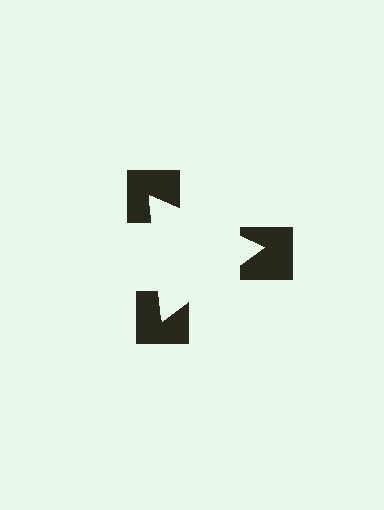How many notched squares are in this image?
There are 3 — one at each vertex of the illusory triangle.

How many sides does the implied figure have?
3 sides.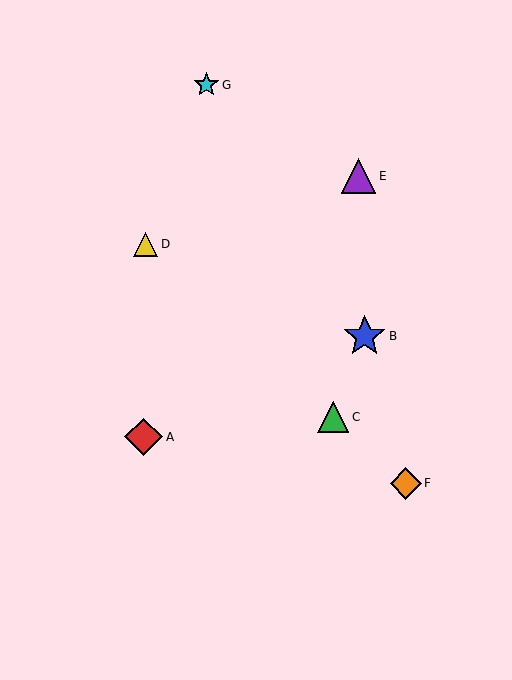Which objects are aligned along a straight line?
Objects C, D, F are aligned along a straight line.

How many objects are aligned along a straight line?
3 objects (C, D, F) are aligned along a straight line.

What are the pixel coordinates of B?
Object B is at (365, 336).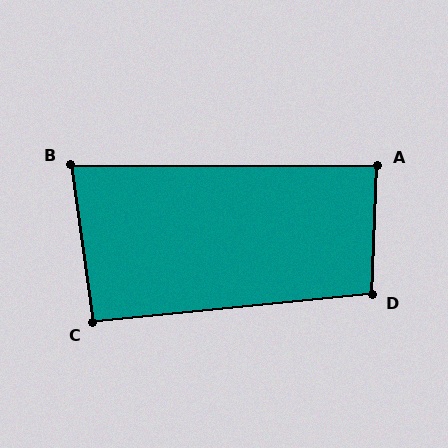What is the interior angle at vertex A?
Approximately 88 degrees (approximately right).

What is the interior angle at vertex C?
Approximately 92 degrees (approximately right).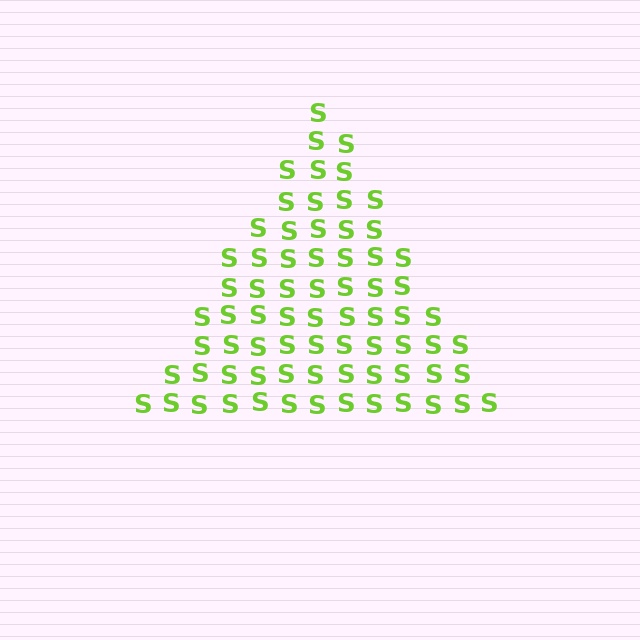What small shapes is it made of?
It is made of small letter S's.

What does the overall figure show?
The overall figure shows a triangle.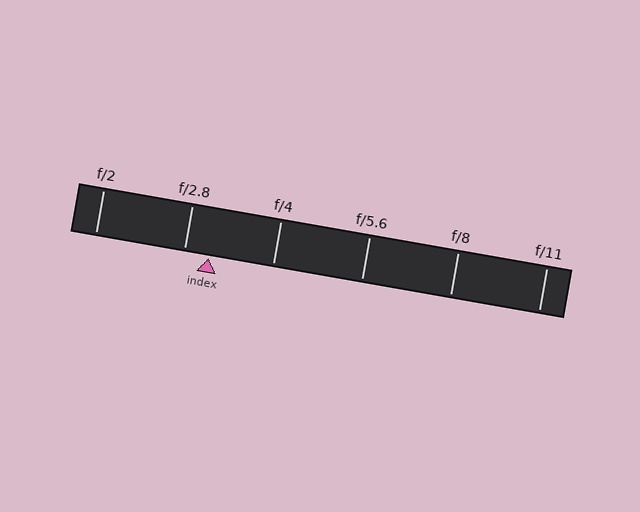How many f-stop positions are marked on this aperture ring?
There are 6 f-stop positions marked.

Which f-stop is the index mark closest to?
The index mark is closest to f/2.8.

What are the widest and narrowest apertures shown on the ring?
The widest aperture shown is f/2 and the narrowest is f/11.